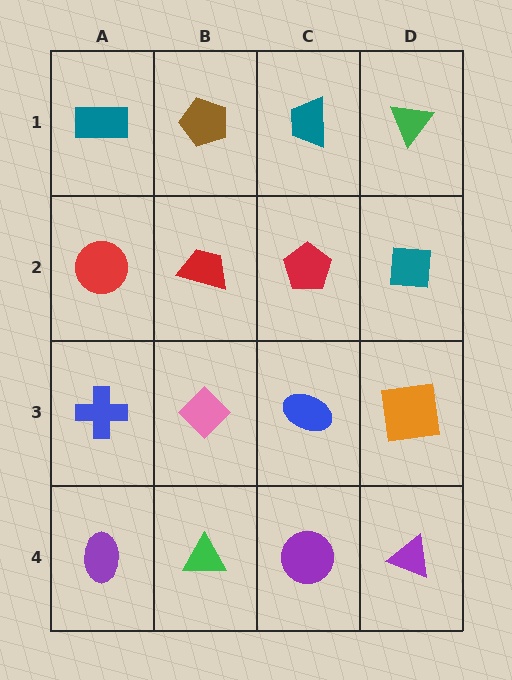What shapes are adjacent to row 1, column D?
A teal square (row 2, column D), a teal trapezoid (row 1, column C).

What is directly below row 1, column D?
A teal square.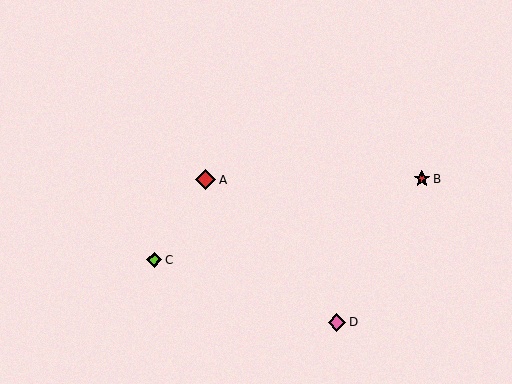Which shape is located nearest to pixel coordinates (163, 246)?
The lime diamond (labeled C) at (154, 259) is nearest to that location.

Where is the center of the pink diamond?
The center of the pink diamond is at (337, 322).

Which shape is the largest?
The red diamond (labeled A) is the largest.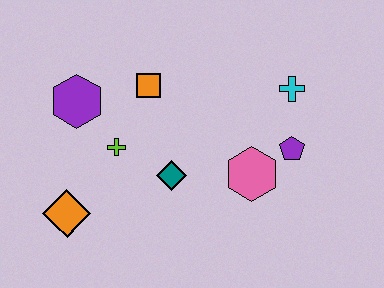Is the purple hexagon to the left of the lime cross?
Yes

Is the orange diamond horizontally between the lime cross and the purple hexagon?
No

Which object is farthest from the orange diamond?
The cyan cross is farthest from the orange diamond.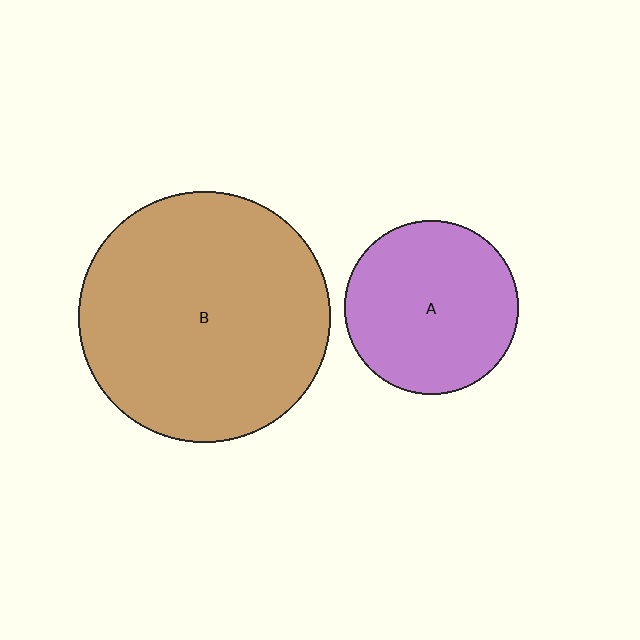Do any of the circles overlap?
No, none of the circles overlap.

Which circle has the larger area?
Circle B (brown).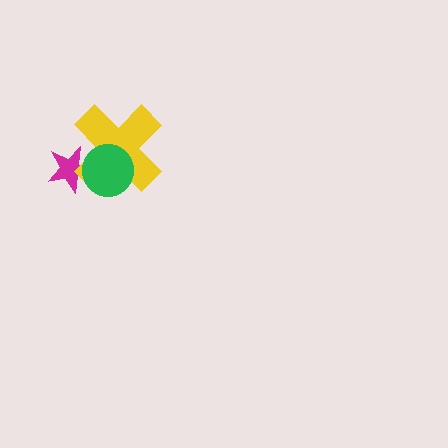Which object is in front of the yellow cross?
The green circle is in front of the yellow cross.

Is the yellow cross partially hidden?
Yes, it is partially covered by another shape.